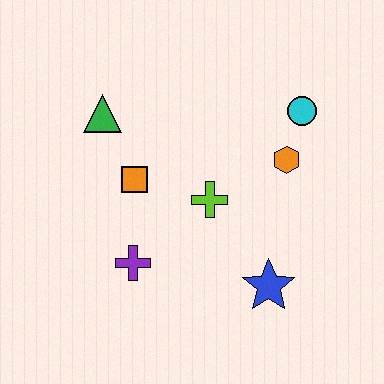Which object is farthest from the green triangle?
The blue star is farthest from the green triangle.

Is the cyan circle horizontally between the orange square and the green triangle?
No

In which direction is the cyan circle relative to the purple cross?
The cyan circle is to the right of the purple cross.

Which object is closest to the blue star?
The lime cross is closest to the blue star.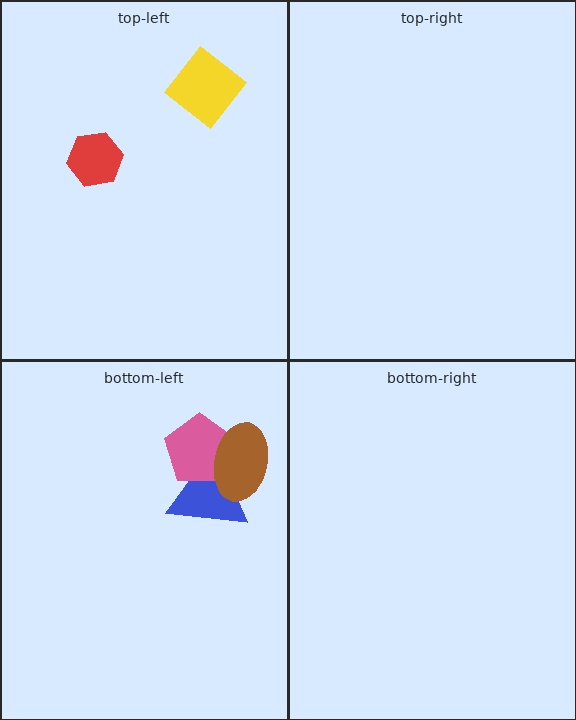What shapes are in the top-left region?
The yellow diamond, the red hexagon.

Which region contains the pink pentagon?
The bottom-left region.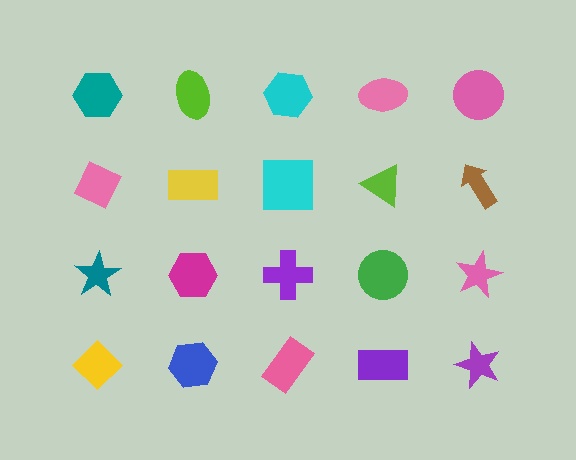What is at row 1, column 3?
A cyan hexagon.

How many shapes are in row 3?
5 shapes.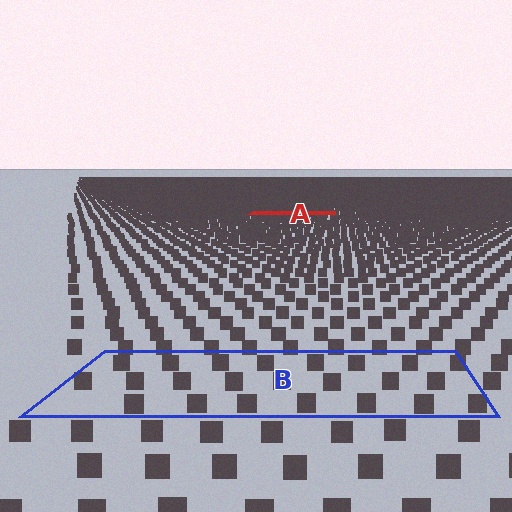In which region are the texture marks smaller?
The texture marks are smaller in region A, because it is farther away.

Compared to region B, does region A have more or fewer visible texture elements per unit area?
Region A has more texture elements per unit area — they are packed more densely because it is farther away.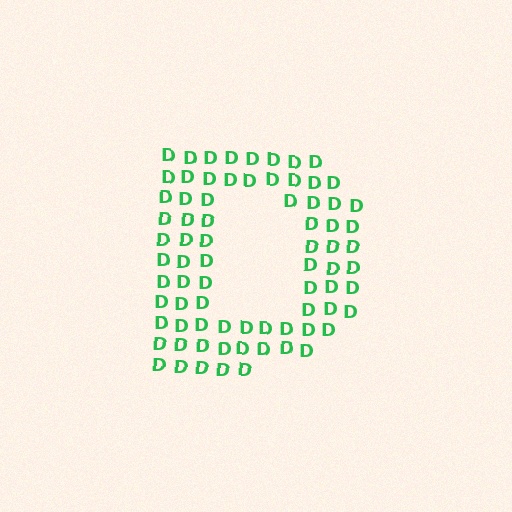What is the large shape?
The large shape is the letter D.